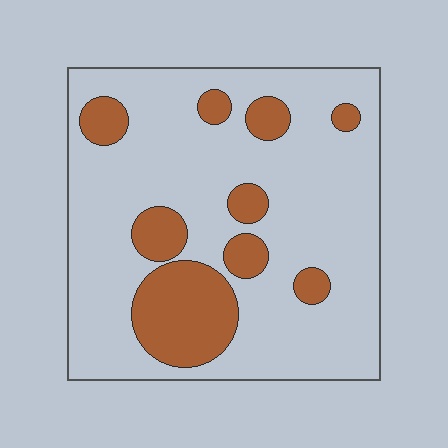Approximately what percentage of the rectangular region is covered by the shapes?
Approximately 20%.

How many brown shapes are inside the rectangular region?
9.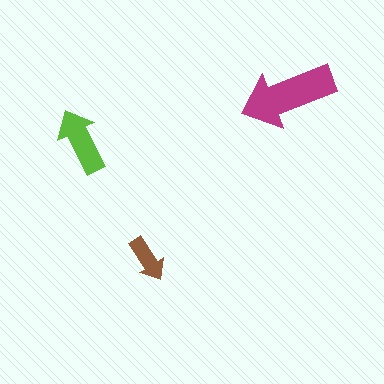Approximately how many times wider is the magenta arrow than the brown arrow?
About 2 times wider.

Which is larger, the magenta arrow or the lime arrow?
The magenta one.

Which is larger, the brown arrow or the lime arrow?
The lime one.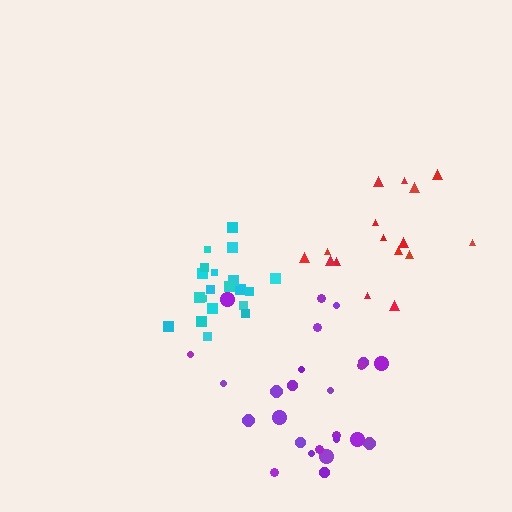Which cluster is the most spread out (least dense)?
Purple.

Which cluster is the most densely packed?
Cyan.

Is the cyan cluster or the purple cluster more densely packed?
Cyan.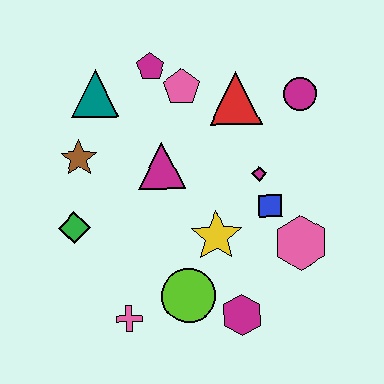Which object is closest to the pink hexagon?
The blue square is closest to the pink hexagon.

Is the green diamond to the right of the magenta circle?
No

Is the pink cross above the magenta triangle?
No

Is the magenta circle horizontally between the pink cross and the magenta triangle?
No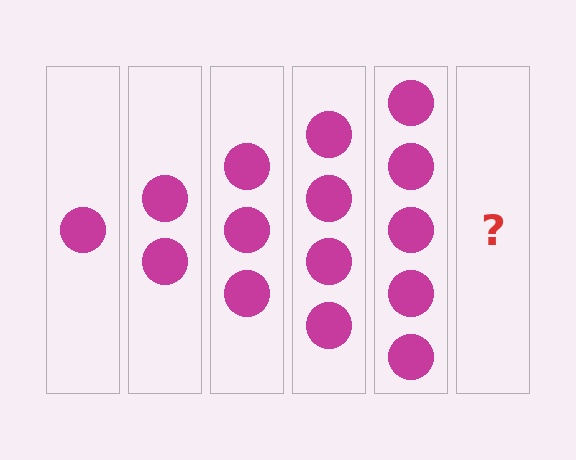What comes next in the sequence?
The next element should be 6 circles.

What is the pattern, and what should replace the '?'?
The pattern is that each step adds one more circle. The '?' should be 6 circles.